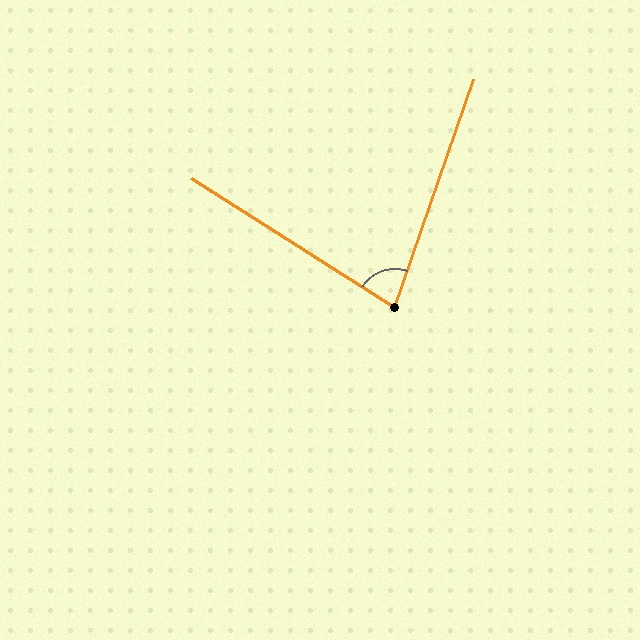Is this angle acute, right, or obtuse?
It is acute.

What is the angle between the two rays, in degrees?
Approximately 77 degrees.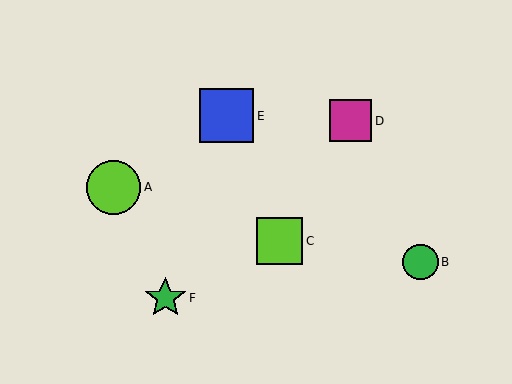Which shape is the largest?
The blue square (labeled E) is the largest.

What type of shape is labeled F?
Shape F is a green star.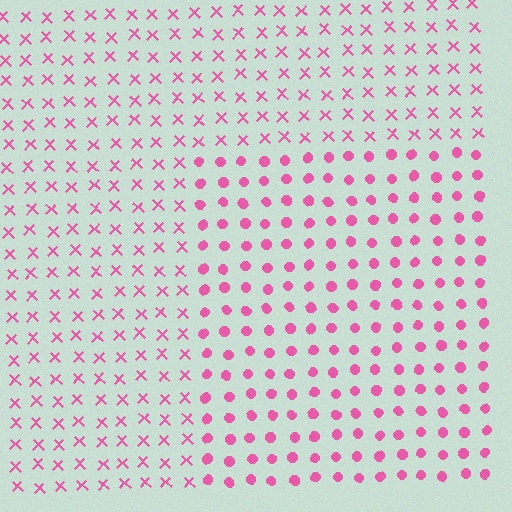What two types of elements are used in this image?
The image uses circles inside the rectangle region and X marks outside it.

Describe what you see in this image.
The image is filled with small pink elements arranged in a uniform grid. A rectangle-shaped region contains circles, while the surrounding area contains X marks. The boundary is defined purely by the change in element shape.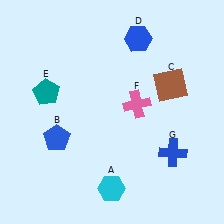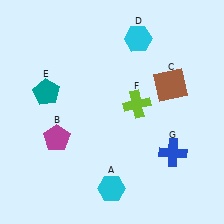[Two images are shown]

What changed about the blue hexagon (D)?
In Image 1, D is blue. In Image 2, it changed to cyan.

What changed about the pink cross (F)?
In Image 1, F is pink. In Image 2, it changed to lime.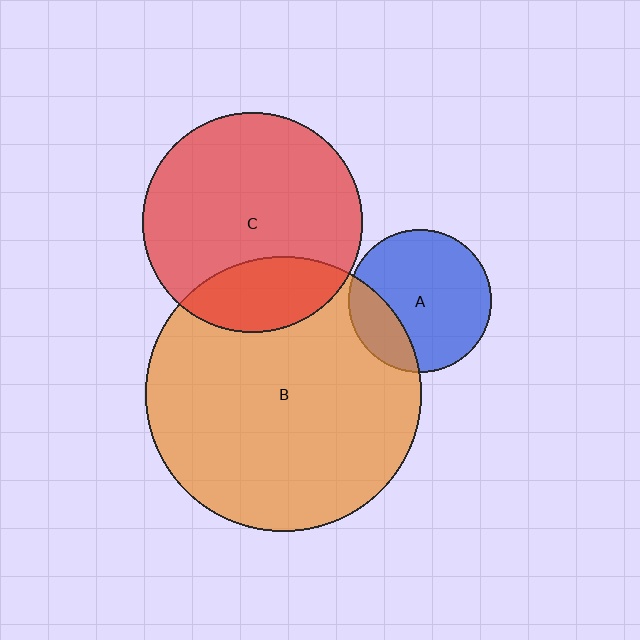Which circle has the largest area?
Circle B (orange).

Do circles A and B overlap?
Yes.